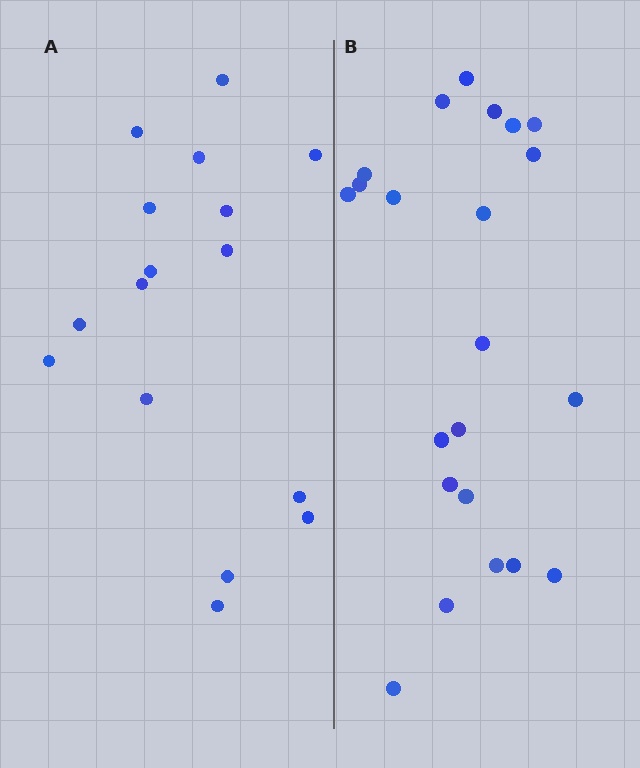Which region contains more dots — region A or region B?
Region B (the right region) has more dots.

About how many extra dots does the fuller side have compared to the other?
Region B has about 6 more dots than region A.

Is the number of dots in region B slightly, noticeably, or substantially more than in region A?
Region B has noticeably more, but not dramatically so. The ratio is roughly 1.4 to 1.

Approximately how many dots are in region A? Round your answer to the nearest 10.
About 20 dots. (The exact count is 16, which rounds to 20.)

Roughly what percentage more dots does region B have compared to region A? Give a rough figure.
About 40% more.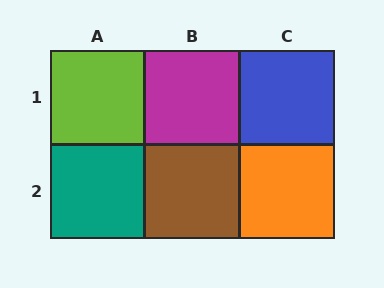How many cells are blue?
1 cell is blue.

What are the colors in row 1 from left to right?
Lime, magenta, blue.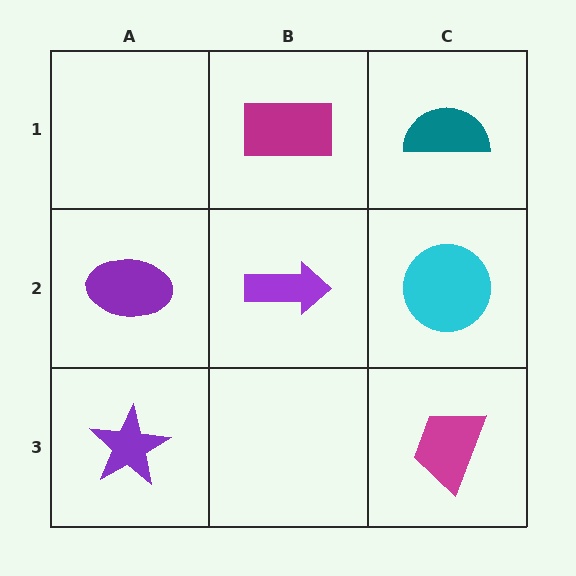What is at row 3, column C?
A magenta trapezoid.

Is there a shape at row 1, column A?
No, that cell is empty.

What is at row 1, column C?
A teal semicircle.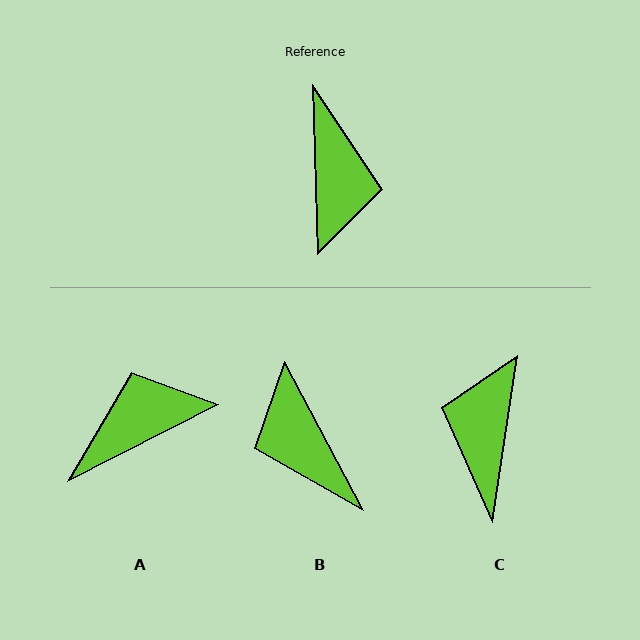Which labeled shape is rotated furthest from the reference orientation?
C, about 170 degrees away.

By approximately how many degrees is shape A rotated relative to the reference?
Approximately 116 degrees counter-clockwise.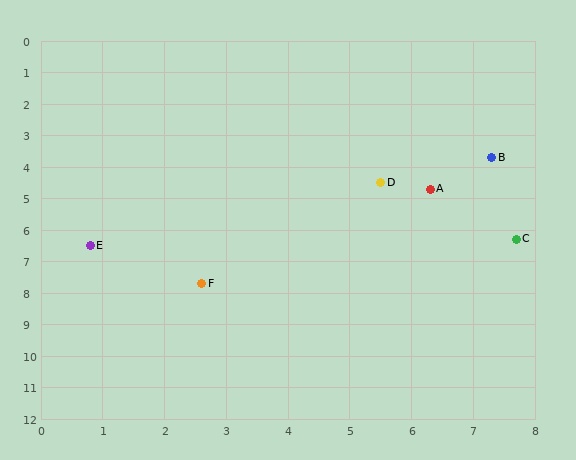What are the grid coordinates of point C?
Point C is at approximately (7.7, 6.3).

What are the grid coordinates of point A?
Point A is at approximately (6.3, 4.7).